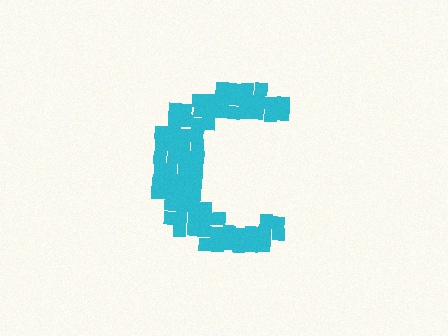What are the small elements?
The small elements are squares.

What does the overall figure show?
The overall figure shows the letter C.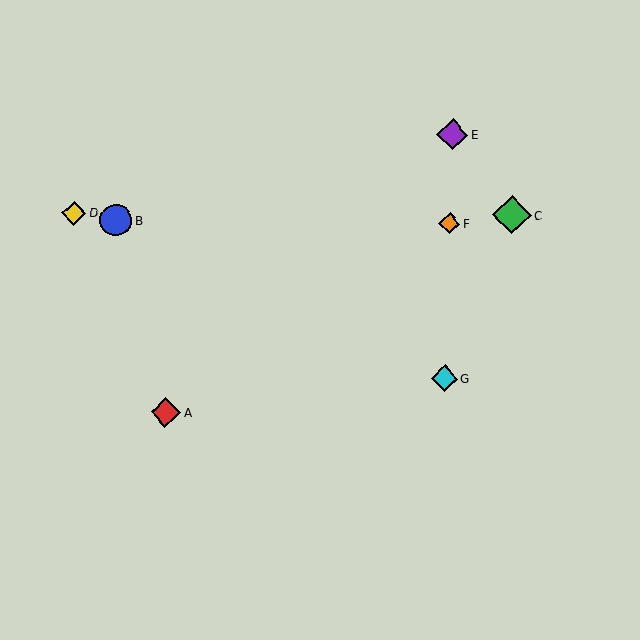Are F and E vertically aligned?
Yes, both are at x≈449.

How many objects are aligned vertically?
3 objects (E, F, G) are aligned vertically.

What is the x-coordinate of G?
Object G is at x≈444.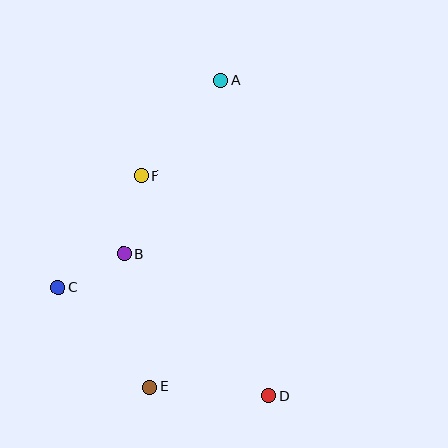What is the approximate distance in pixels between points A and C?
The distance between A and C is approximately 263 pixels.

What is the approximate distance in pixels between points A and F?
The distance between A and F is approximately 124 pixels.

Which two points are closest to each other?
Points B and C are closest to each other.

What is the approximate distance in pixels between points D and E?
The distance between D and E is approximately 119 pixels.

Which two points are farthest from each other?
Points A and D are farthest from each other.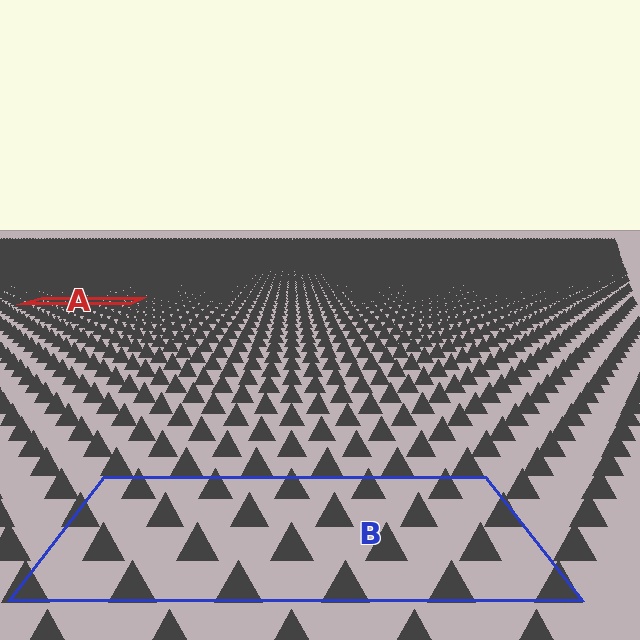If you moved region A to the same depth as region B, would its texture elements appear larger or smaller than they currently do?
They would appear larger. At a closer depth, the same texture elements are projected at a bigger on-screen size.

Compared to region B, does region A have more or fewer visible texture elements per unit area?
Region A has more texture elements per unit area — they are packed more densely because it is farther away.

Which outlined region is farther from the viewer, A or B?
Region A is farther from the viewer — the texture elements inside it appear smaller and more densely packed.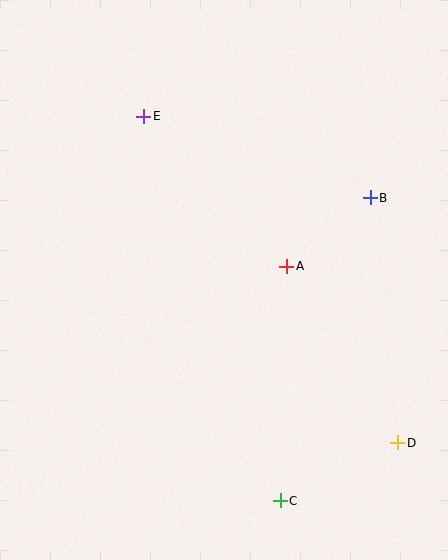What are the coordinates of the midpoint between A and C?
The midpoint between A and C is at (283, 383).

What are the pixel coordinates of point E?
Point E is at (144, 116).